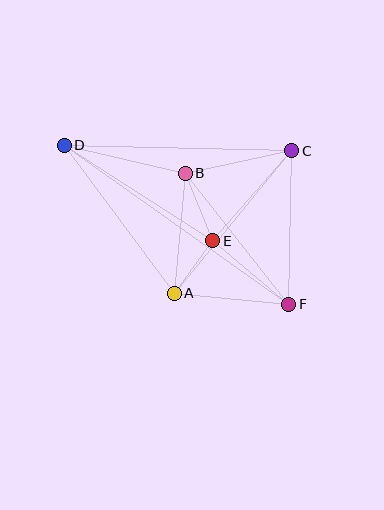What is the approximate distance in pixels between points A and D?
The distance between A and D is approximately 185 pixels.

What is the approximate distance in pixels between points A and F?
The distance between A and F is approximately 115 pixels.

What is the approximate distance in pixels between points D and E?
The distance between D and E is approximately 177 pixels.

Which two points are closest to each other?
Points A and E are closest to each other.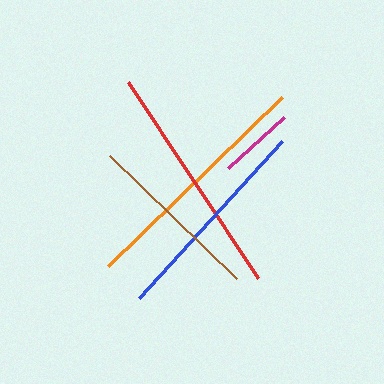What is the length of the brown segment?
The brown segment is approximately 177 pixels long.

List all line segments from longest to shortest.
From longest to shortest: orange, red, blue, brown, magenta.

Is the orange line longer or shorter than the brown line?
The orange line is longer than the brown line.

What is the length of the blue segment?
The blue segment is approximately 212 pixels long.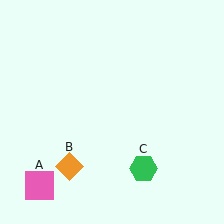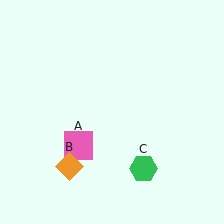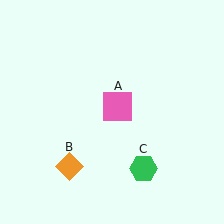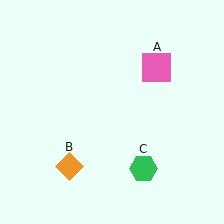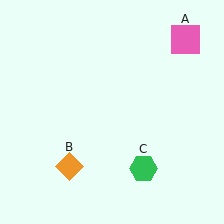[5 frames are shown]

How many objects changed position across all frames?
1 object changed position: pink square (object A).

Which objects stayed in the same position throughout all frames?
Orange diamond (object B) and green hexagon (object C) remained stationary.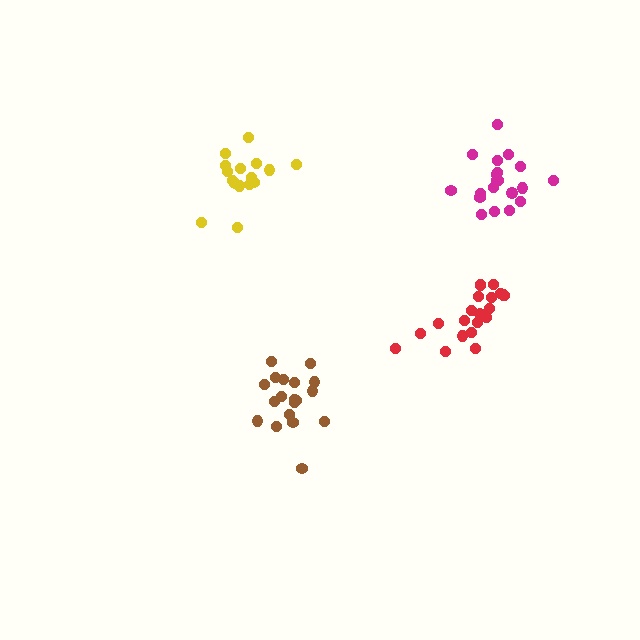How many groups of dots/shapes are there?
There are 4 groups.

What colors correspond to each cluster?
The clusters are colored: magenta, brown, red, yellow.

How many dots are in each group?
Group 1: 20 dots, Group 2: 19 dots, Group 3: 21 dots, Group 4: 16 dots (76 total).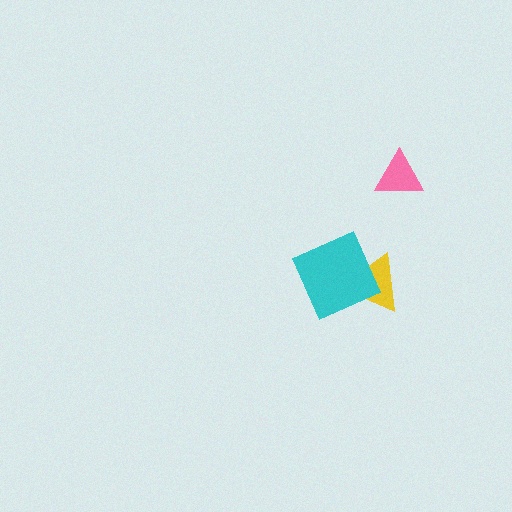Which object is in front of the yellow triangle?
The cyan square is in front of the yellow triangle.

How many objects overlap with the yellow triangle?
1 object overlaps with the yellow triangle.